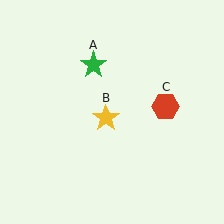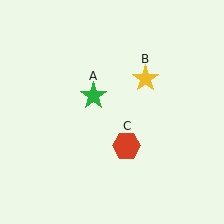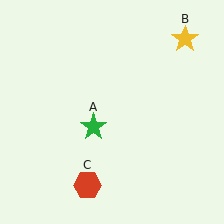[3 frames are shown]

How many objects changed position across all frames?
3 objects changed position: green star (object A), yellow star (object B), red hexagon (object C).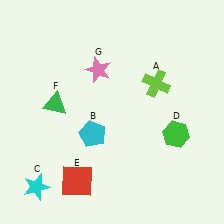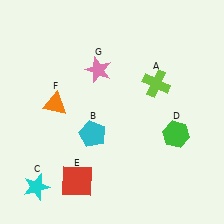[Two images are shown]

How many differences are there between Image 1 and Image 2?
There is 1 difference between the two images.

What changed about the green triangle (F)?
In Image 1, F is green. In Image 2, it changed to orange.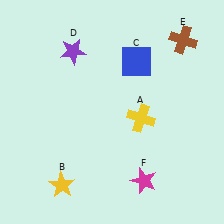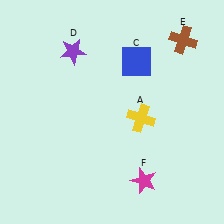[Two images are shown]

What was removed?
The yellow star (B) was removed in Image 2.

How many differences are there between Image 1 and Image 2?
There is 1 difference between the two images.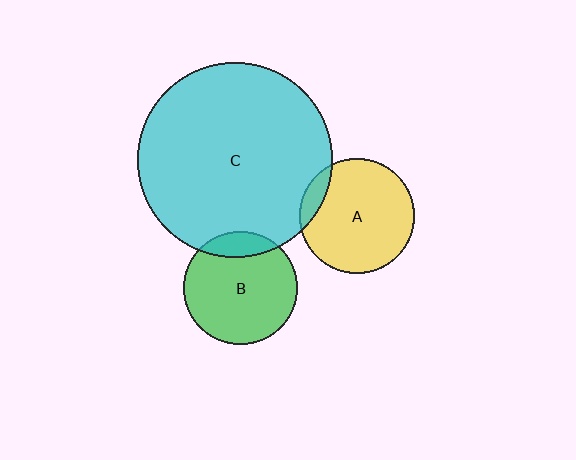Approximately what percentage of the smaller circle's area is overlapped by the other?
Approximately 10%.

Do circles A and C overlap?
Yes.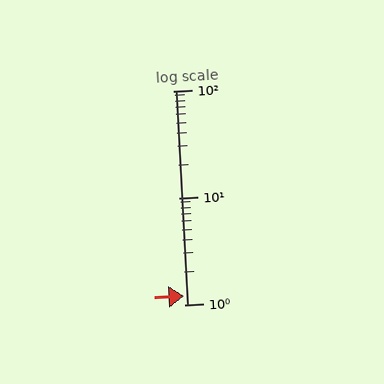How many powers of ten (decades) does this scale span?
The scale spans 2 decades, from 1 to 100.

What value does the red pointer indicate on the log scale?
The pointer indicates approximately 1.2.